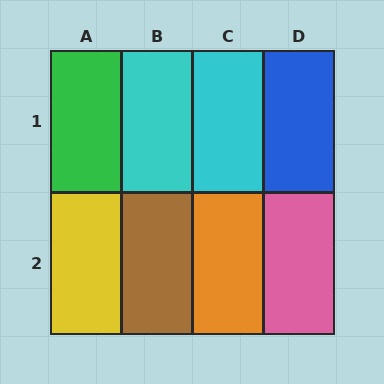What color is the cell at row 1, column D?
Blue.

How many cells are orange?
1 cell is orange.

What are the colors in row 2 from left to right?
Yellow, brown, orange, pink.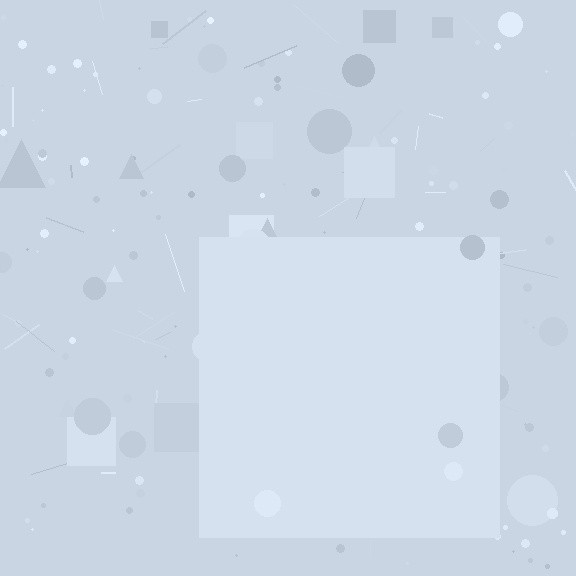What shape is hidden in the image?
A square is hidden in the image.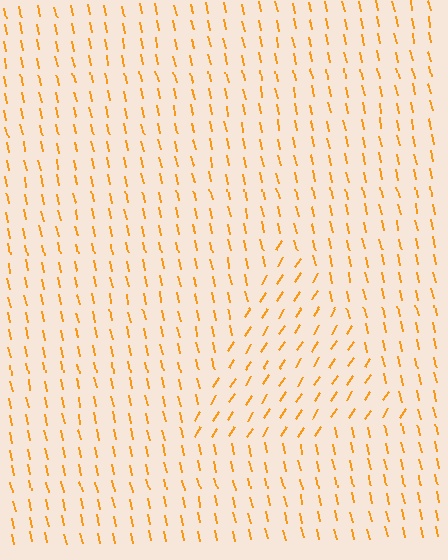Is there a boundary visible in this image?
Yes, there is a texture boundary formed by a change in line orientation.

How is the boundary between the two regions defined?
The boundary is defined purely by a change in line orientation (approximately 45 degrees difference). All lines are the same color and thickness.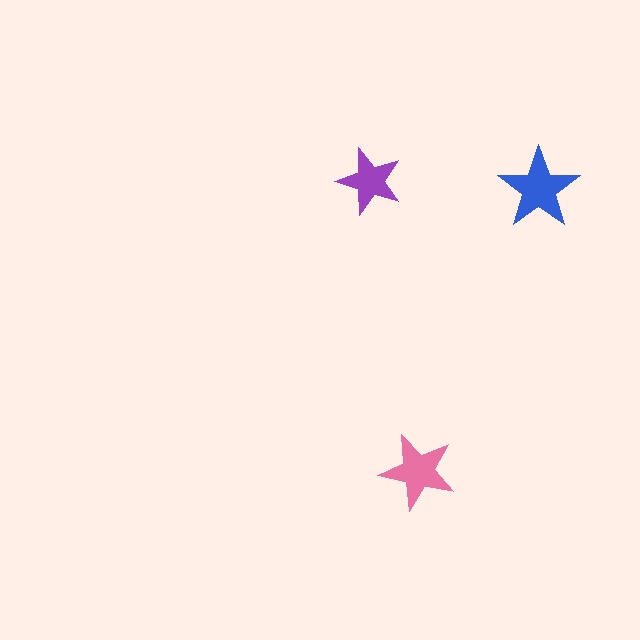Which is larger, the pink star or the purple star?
The pink one.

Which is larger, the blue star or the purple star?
The blue one.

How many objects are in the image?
There are 3 objects in the image.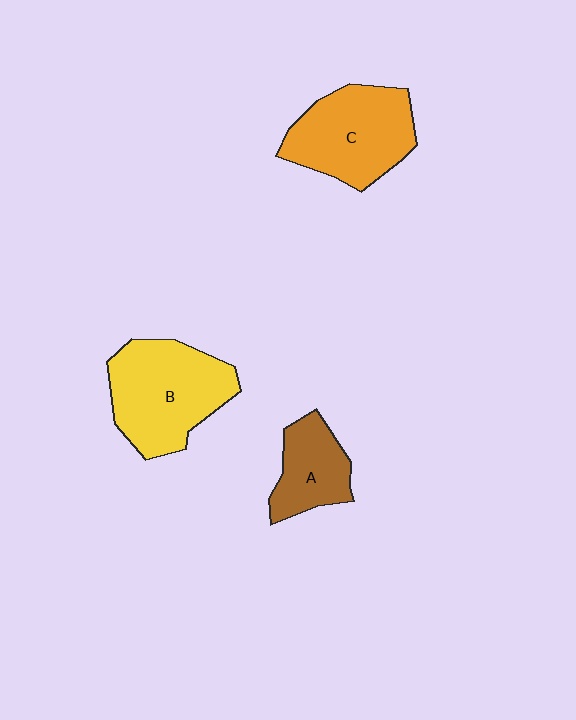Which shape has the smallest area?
Shape A (brown).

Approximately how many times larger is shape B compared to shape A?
Approximately 1.8 times.